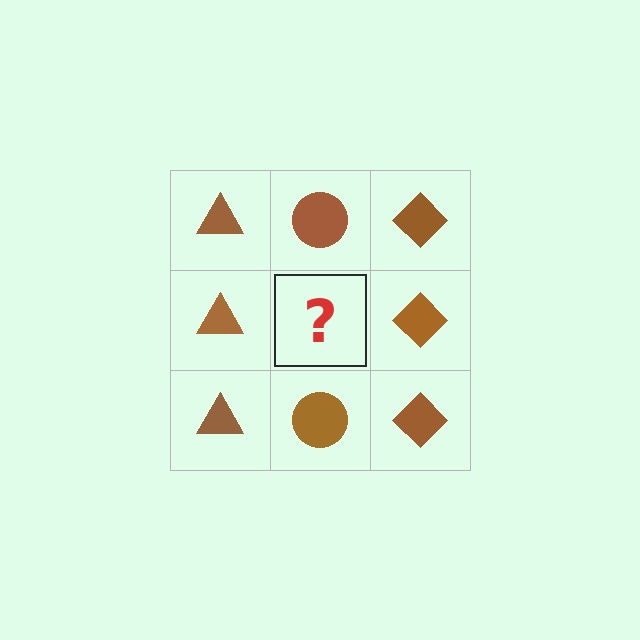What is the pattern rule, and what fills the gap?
The rule is that each column has a consistent shape. The gap should be filled with a brown circle.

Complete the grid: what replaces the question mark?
The question mark should be replaced with a brown circle.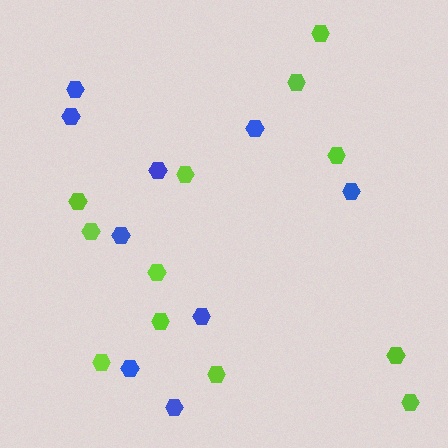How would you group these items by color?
There are 2 groups: one group of lime hexagons (12) and one group of blue hexagons (9).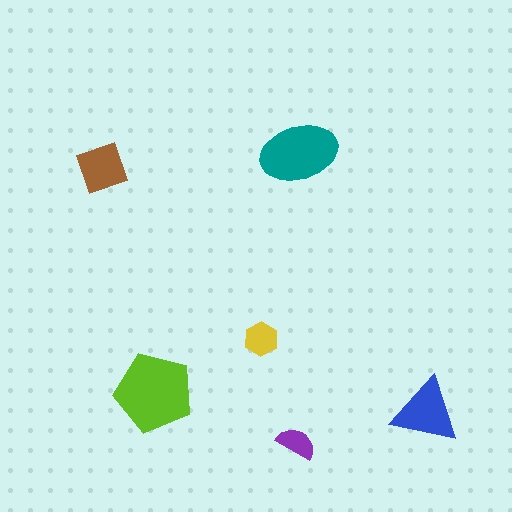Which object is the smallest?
The purple semicircle.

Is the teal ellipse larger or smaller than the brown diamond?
Larger.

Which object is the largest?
The lime pentagon.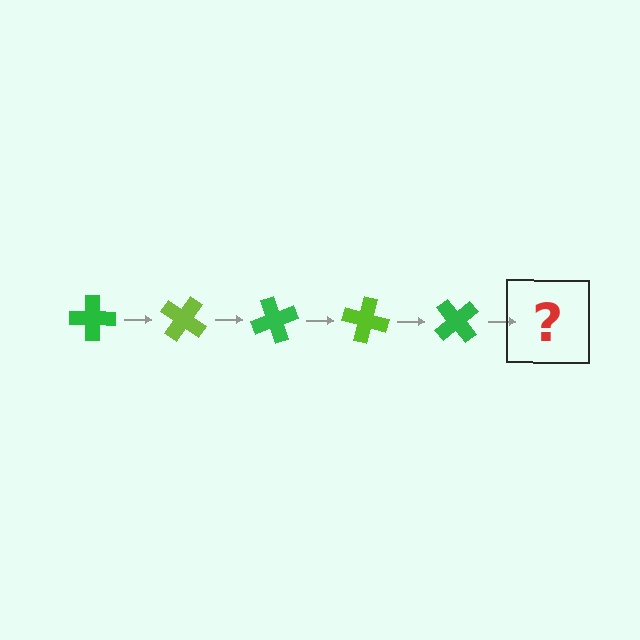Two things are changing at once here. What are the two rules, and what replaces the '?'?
The two rules are that it rotates 35 degrees each step and the color cycles through green and lime. The '?' should be a lime cross, rotated 175 degrees from the start.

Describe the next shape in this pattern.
It should be a lime cross, rotated 175 degrees from the start.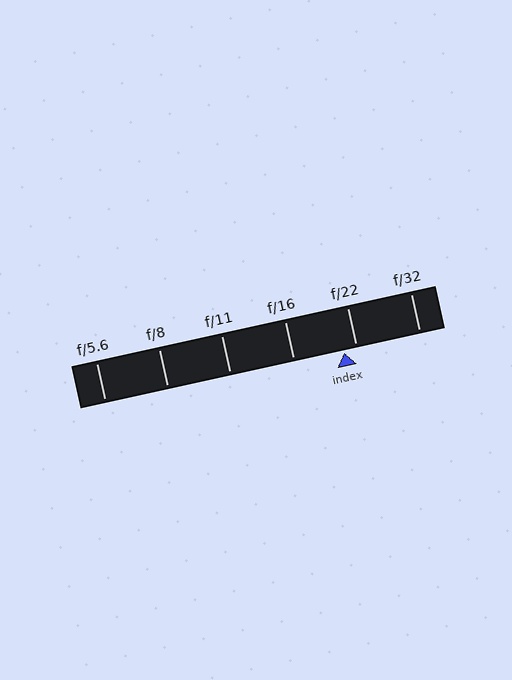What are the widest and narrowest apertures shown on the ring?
The widest aperture shown is f/5.6 and the narrowest is f/32.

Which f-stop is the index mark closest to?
The index mark is closest to f/22.